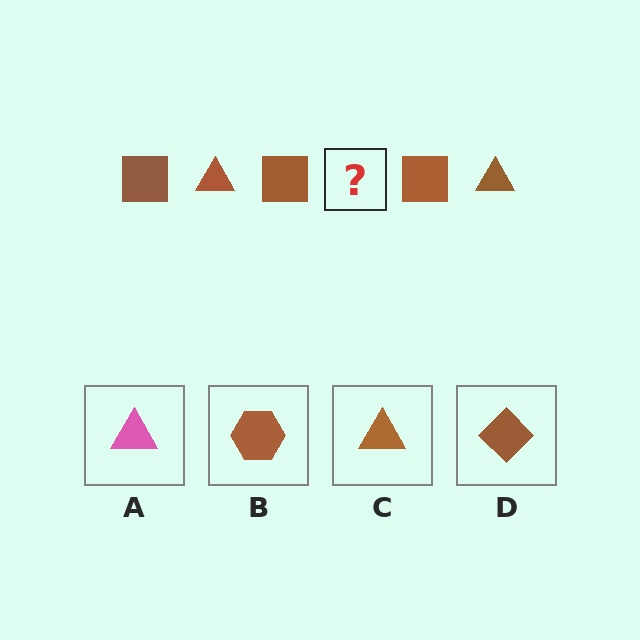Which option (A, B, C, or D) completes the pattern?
C.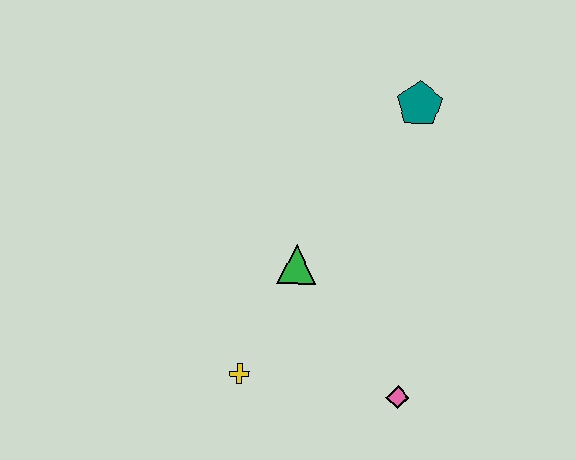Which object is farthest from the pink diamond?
The teal pentagon is farthest from the pink diamond.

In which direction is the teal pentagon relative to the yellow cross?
The teal pentagon is above the yellow cross.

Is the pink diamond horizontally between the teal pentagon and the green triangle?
Yes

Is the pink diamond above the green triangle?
No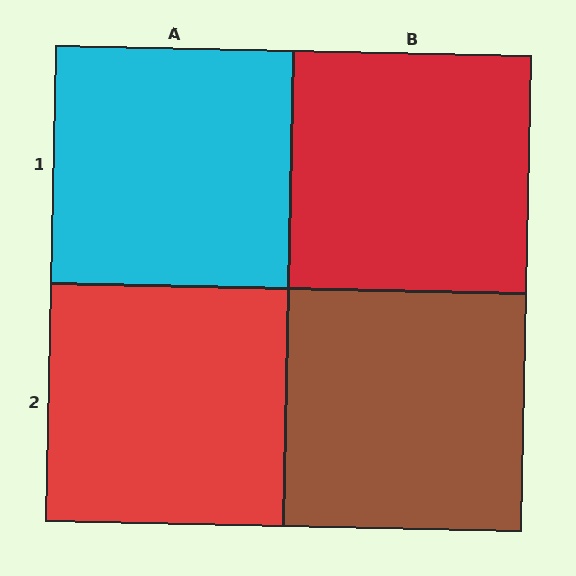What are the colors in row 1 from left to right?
Cyan, red.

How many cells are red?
2 cells are red.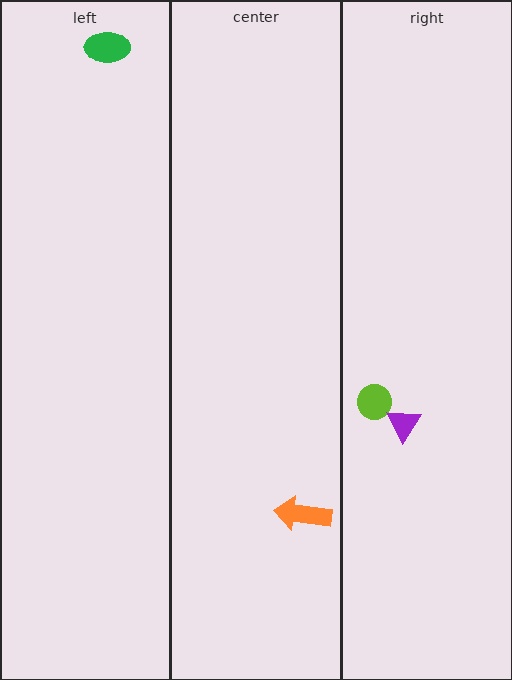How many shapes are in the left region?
1.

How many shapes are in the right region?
2.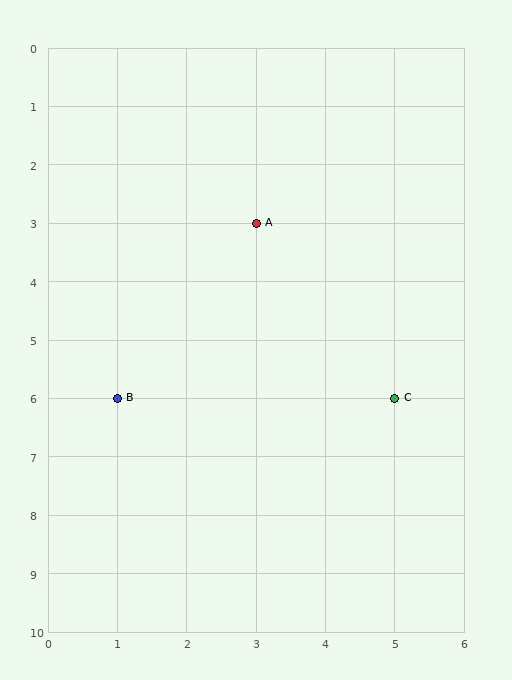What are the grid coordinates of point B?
Point B is at grid coordinates (1, 6).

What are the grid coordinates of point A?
Point A is at grid coordinates (3, 3).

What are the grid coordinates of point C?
Point C is at grid coordinates (5, 6).